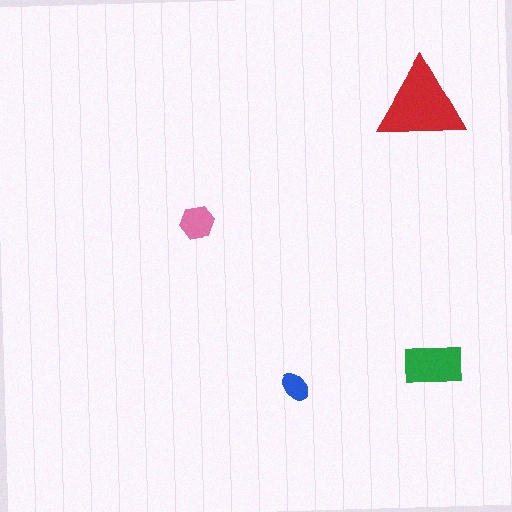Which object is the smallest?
The blue ellipse.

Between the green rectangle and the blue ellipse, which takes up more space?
The green rectangle.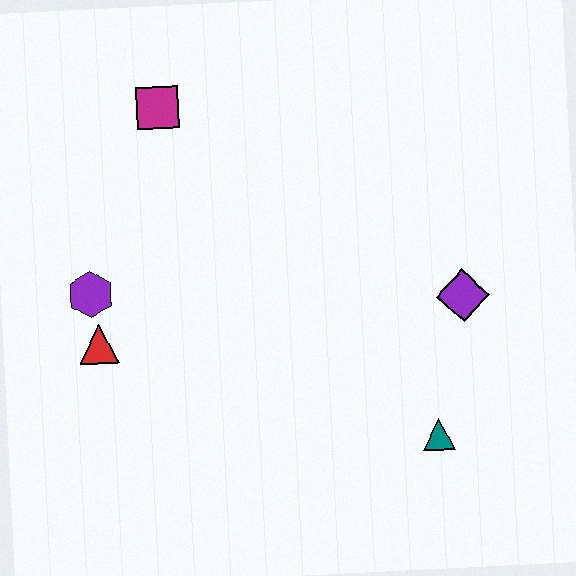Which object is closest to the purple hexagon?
The red triangle is closest to the purple hexagon.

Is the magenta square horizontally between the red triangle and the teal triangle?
Yes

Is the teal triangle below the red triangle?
Yes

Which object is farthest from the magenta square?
The teal triangle is farthest from the magenta square.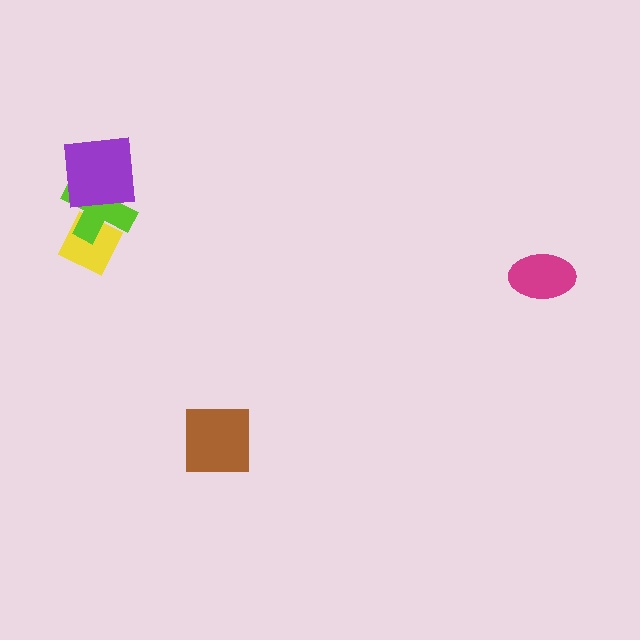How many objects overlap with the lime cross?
2 objects overlap with the lime cross.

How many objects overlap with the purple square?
1 object overlaps with the purple square.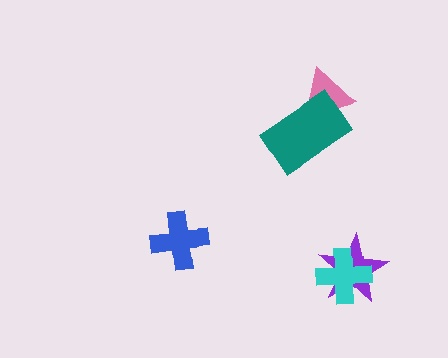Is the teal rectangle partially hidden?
No, no other shape covers it.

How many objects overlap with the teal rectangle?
1 object overlaps with the teal rectangle.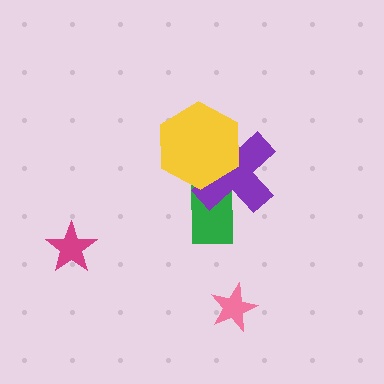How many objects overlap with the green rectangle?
2 objects overlap with the green rectangle.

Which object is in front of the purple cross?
The yellow hexagon is in front of the purple cross.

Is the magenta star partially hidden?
No, no other shape covers it.